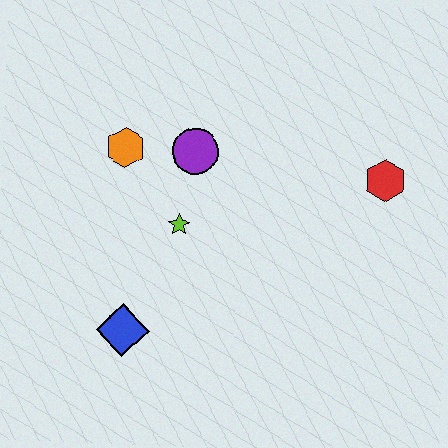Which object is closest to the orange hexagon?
The purple circle is closest to the orange hexagon.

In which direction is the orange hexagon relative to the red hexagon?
The orange hexagon is to the left of the red hexagon.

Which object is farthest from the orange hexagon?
The red hexagon is farthest from the orange hexagon.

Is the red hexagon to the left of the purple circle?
No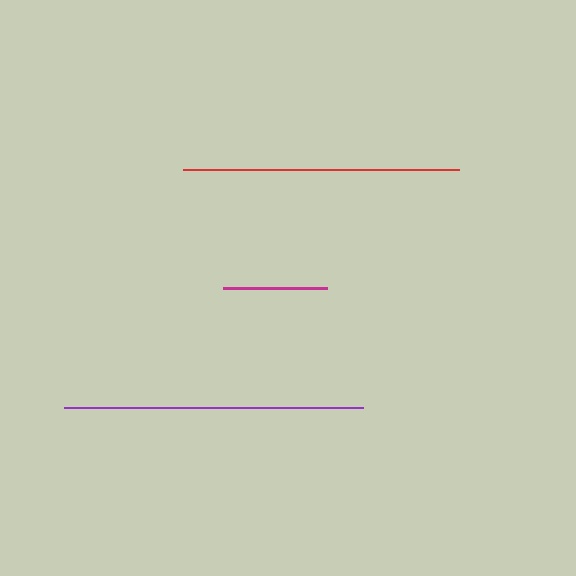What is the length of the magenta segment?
The magenta segment is approximately 104 pixels long.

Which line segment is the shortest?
The magenta line is the shortest at approximately 104 pixels.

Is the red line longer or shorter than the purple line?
The purple line is longer than the red line.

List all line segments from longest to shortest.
From longest to shortest: purple, red, magenta.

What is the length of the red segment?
The red segment is approximately 276 pixels long.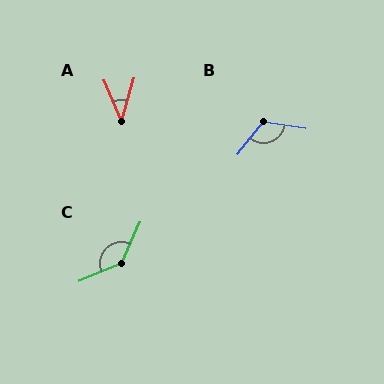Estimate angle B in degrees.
Approximately 120 degrees.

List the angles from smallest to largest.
A (38°), B (120°), C (136°).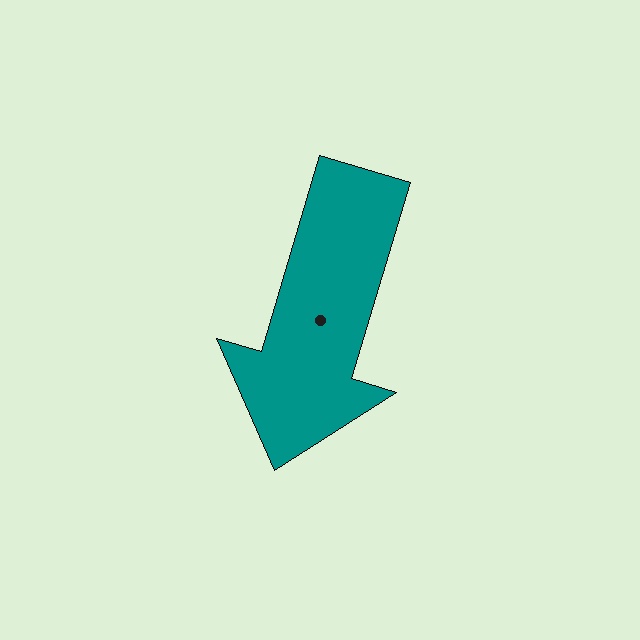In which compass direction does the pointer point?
South.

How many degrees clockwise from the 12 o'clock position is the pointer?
Approximately 197 degrees.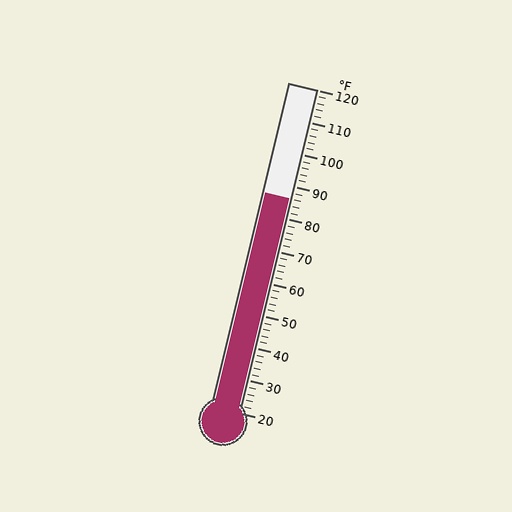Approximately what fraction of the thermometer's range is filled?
The thermometer is filled to approximately 65% of its range.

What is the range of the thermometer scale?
The thermometer scale ranges from 20°F to 120°F.